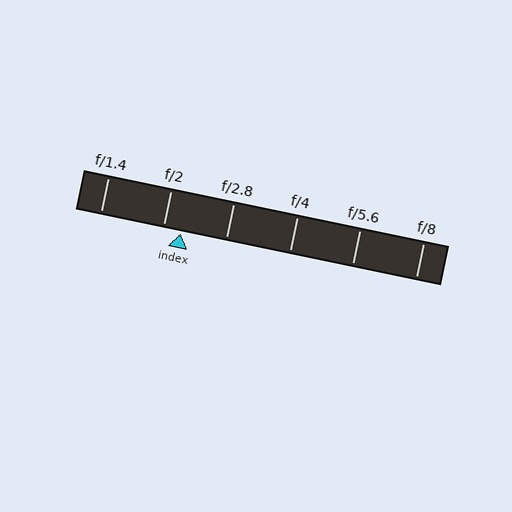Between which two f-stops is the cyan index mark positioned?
The index mark is between f/2 and f/2.8.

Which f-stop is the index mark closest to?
The index mark is closest to f/2.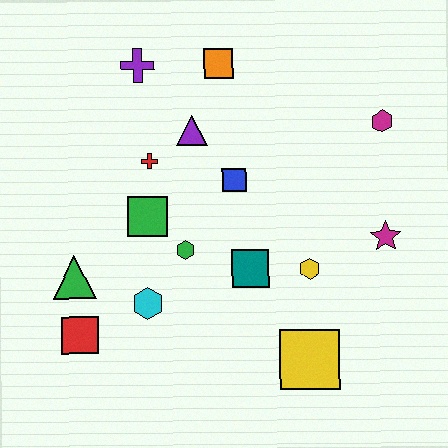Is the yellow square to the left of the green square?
No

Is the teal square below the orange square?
Yes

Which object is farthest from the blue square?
The red square is farthest from the blue square.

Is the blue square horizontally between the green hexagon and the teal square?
Yes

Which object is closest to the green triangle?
The red square is closest to the green triangle.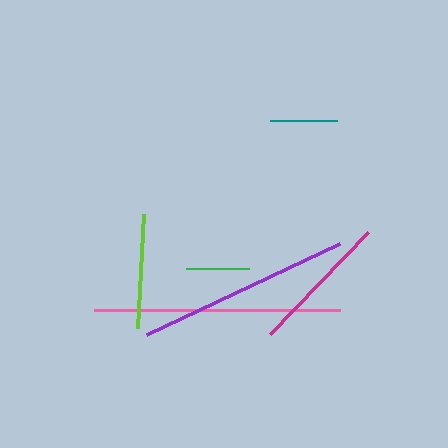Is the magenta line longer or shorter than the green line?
The magenta line is longer than the green line.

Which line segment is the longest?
The pink line is the longest at approximately 247 pixels.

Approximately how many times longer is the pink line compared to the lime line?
The pink line is approximately 2.2 times the length of the lime line.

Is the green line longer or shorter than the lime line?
The lime line is longer than the green line.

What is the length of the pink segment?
The pink segment is approximately 247 pixels long.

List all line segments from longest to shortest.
From longest to shortest: pink, purple, magenta, lime, teal, green.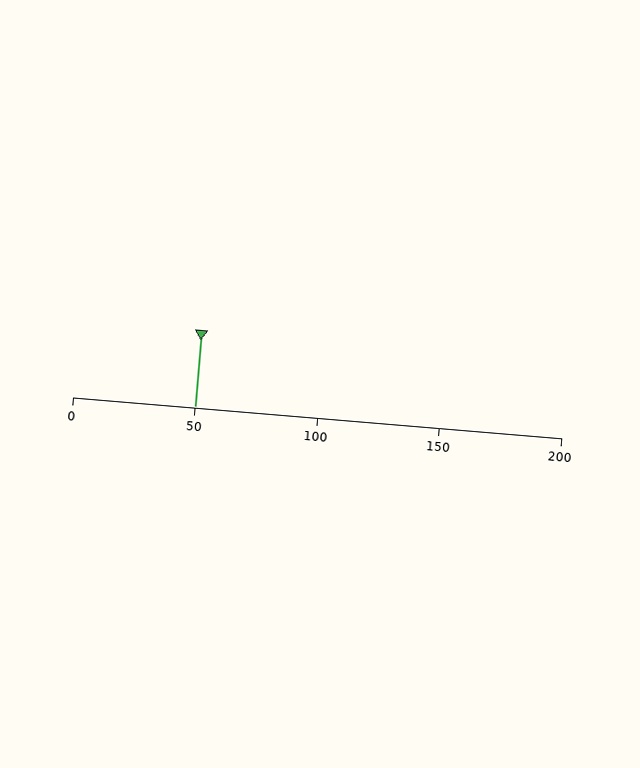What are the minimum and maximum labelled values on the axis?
The axis runs from 0 to 200.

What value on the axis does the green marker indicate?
The marker indicates approximately 50.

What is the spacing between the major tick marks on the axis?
The major ticks are spaced 50 apart.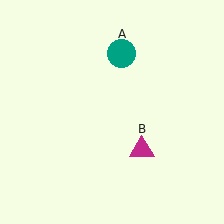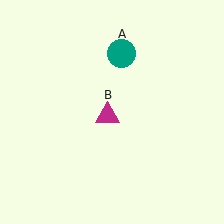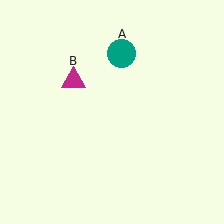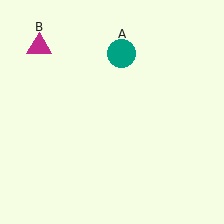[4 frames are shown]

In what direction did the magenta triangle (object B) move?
The magenta triangle (object B) moved up and to the left.